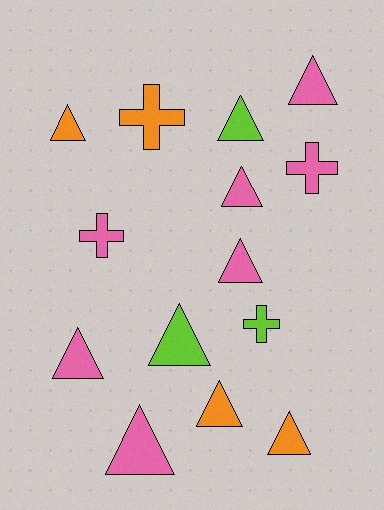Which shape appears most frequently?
Triangle, with 10 objects.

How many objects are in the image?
There are 14 objects.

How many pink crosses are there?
There are 2 pink crosses.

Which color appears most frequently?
Pink, with 7 objects.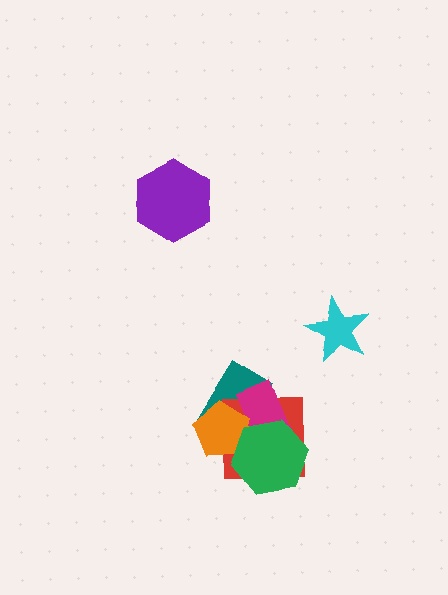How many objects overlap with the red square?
4 objects overlap with the red square.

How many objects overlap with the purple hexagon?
0 objects overlap with the purple hexagon.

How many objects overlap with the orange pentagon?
4 objects overlap with the orange pentagon.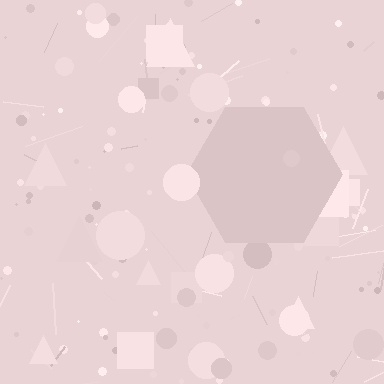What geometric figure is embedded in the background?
A hexagon is embedded in the background.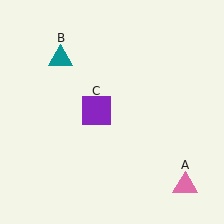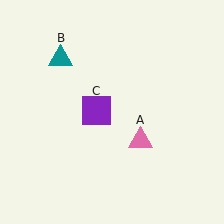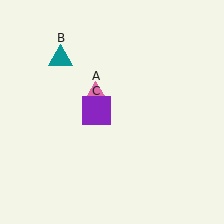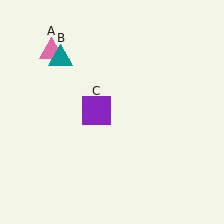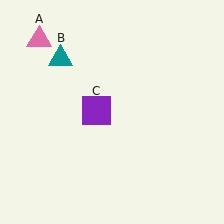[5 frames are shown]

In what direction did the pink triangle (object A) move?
The pink triangle (object A) moved up and to the left.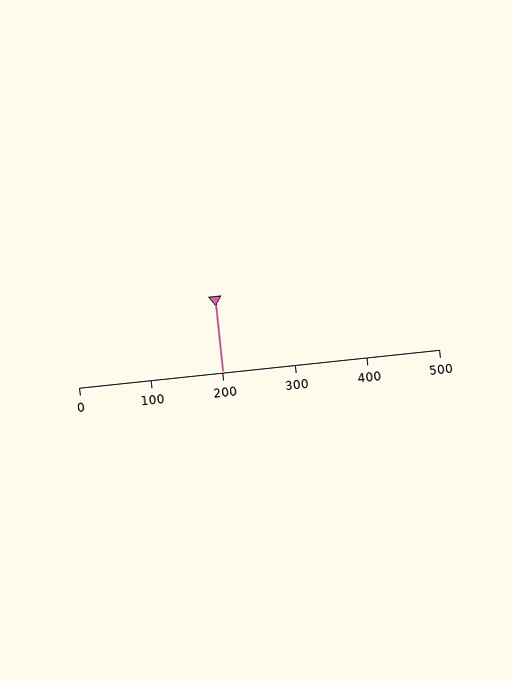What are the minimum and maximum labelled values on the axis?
The axis runs from 0 to 500.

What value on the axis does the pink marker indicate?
The marker indicates approximately 200.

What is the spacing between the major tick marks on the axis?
The major ticks are spaced 100 apart.